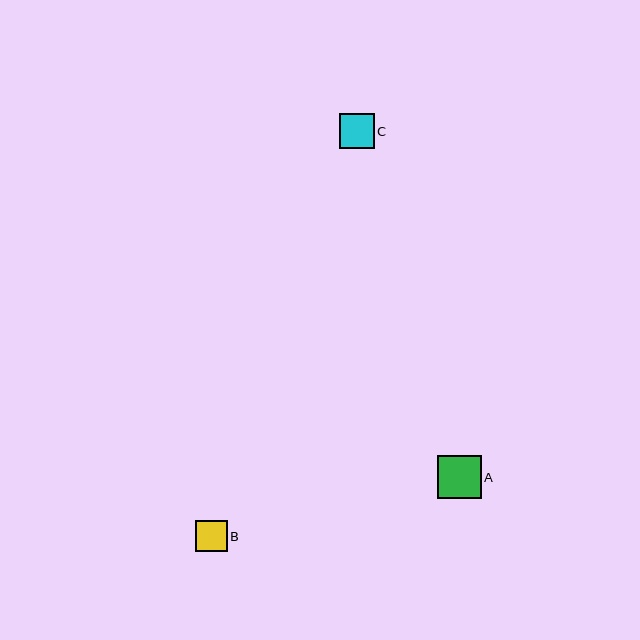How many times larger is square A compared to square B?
Square A is approximately 1.4 times the size of square B.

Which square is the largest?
Square A is the largest with a size of approximately 43 pixels.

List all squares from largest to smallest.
From largest to smallest: A, C, B.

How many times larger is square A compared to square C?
Square A is approximately 1.3 times the size of square C.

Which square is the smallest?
Square B is the smallest with a size of approximately 32 pixels.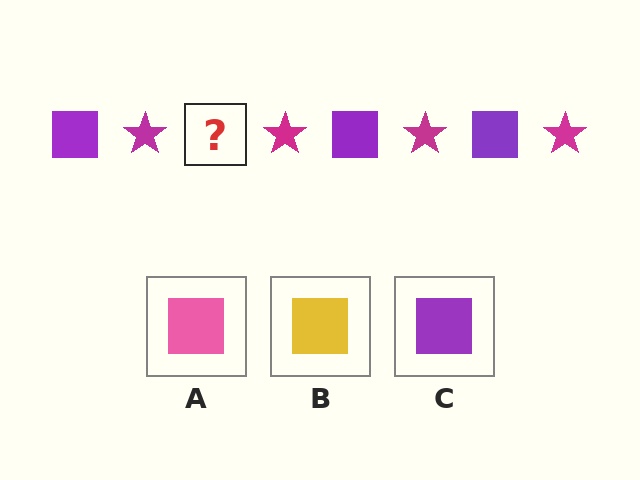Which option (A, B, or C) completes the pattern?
C.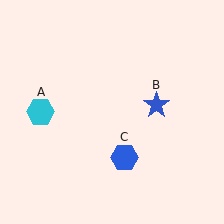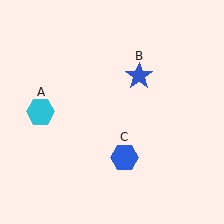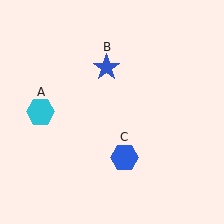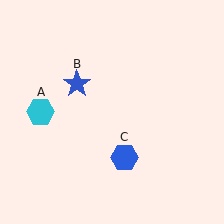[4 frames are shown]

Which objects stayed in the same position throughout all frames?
Cyan hexagon (object A) and blue hexagon (object C) remained stationary.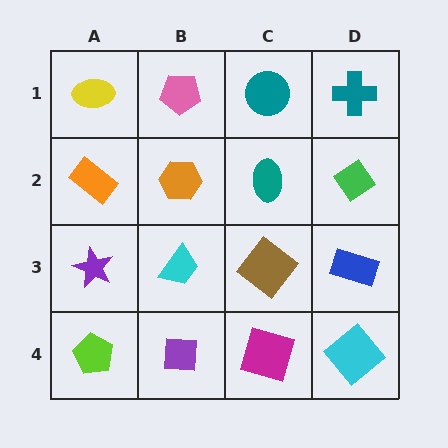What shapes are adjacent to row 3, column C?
A teal ellipse (row 2, column C), a magenta square (row 4, column C), a cyan trapezoid (row 3, column B), a blue rectangle (row 3, column D).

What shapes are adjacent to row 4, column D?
A blue rectangle (row 3, column D), a magenta square (row 4, column C).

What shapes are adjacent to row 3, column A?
An orange rectangle (row 2, column A), a lime pentagon (row 4, column A), a cyan trapezoid (row 3, column B).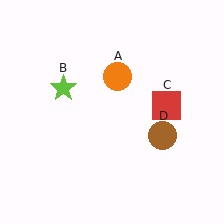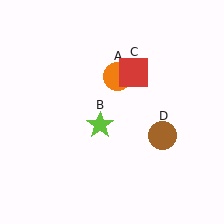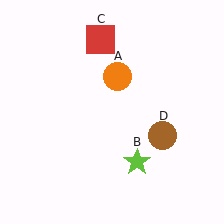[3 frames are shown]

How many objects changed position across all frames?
2 objects changed position: lime star (object B), red square (object C).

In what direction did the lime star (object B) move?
The lime star (object B) moved down and to the right.